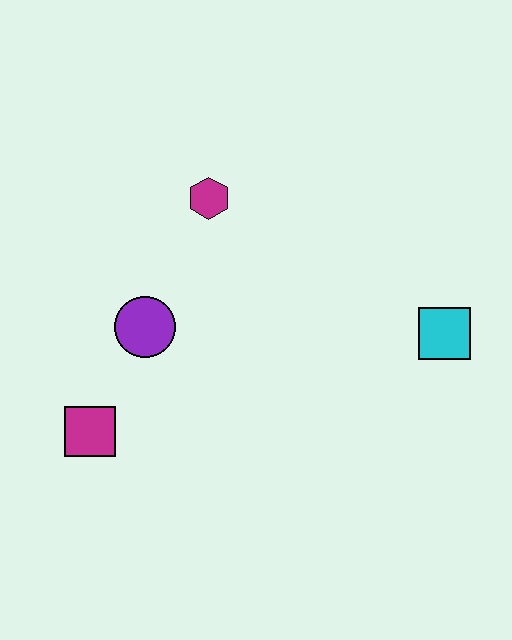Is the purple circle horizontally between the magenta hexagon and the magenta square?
Yes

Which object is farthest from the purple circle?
The cyan square is farthest from the purple circle.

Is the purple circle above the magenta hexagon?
No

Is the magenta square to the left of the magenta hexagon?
Yes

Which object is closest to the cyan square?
The magenta hexagon is closest to the cyan square.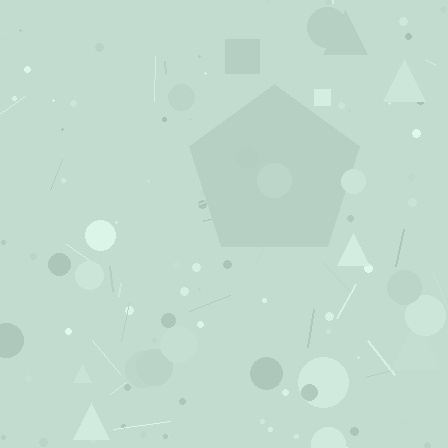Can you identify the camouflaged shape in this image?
The camouflaged shape is a pentagon.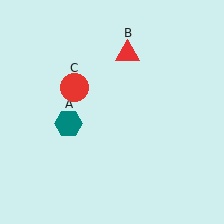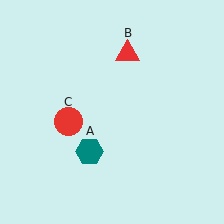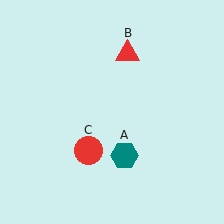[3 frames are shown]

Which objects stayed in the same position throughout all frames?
Red triangle (object B) remained stationary.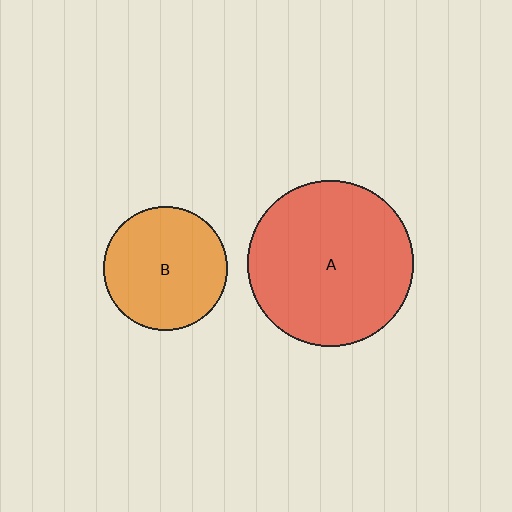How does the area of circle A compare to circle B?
Approximately 1.8 times.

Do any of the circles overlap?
No, none of the circles overlap.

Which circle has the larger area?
Circle A (red).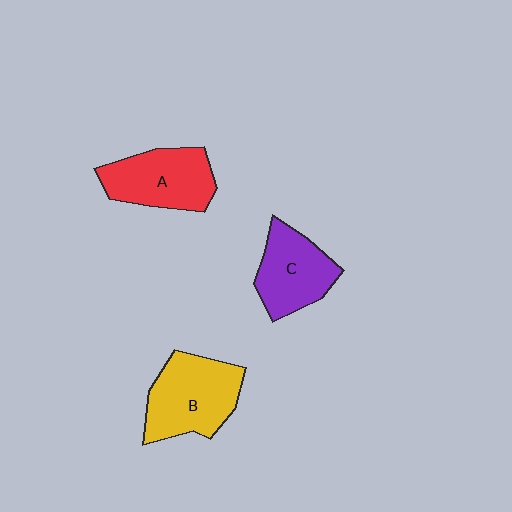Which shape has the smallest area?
Shape C (purple).